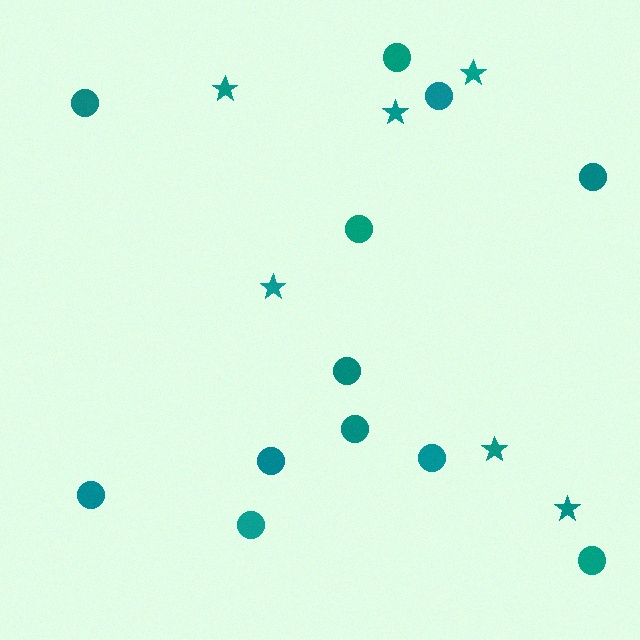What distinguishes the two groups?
There are 2 groups: one group of stars (6) and one group of circles (12).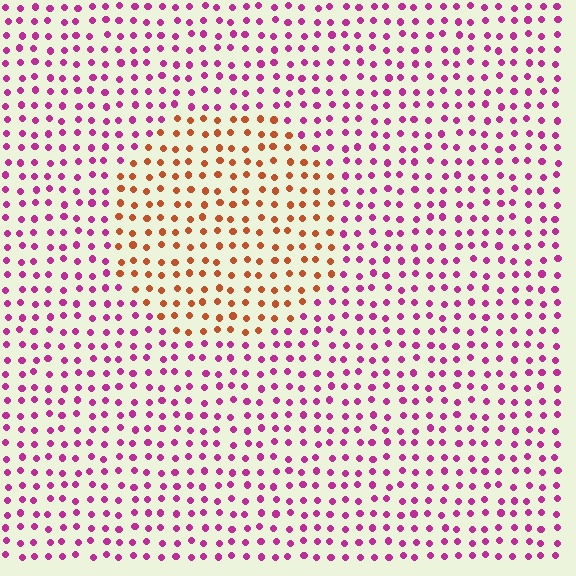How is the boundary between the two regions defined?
The boundary is defined purely by a slight shift in hue (about 60 degrees). Spacing, size, and orientation are identical on both sides.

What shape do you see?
I see a circle.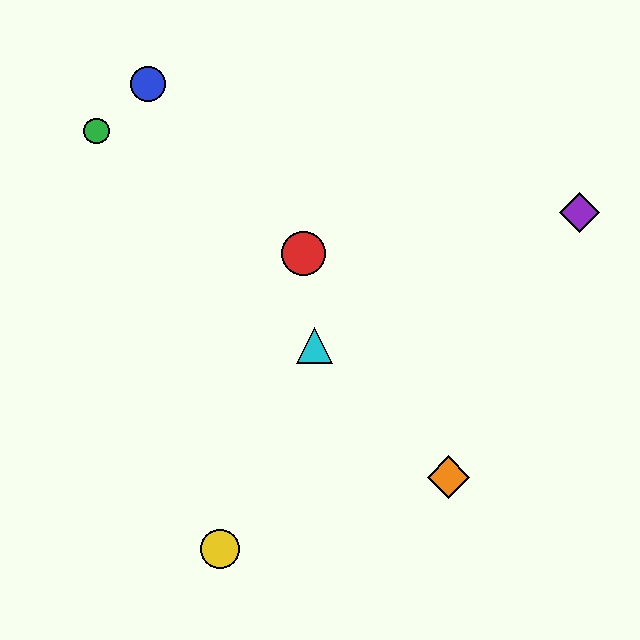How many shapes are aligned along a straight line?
3 shapes (the green circle, the orange diamond, the cyan triangle) are aligned along a straight line.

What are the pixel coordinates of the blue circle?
The blue circle is at (148, 84).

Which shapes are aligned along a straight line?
The green circle, the orange diamond, the cyan triangle are aligned along a straight line.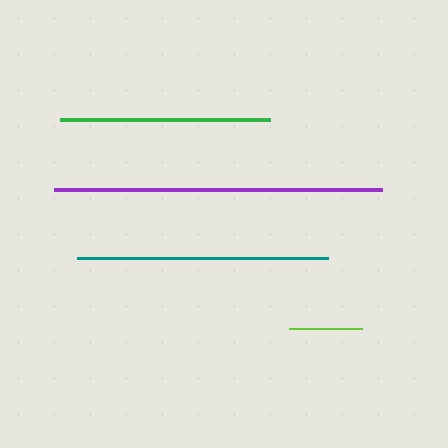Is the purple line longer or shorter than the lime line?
The purple line is longer than the lime line.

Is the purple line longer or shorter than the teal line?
The purple line is longer than the teal line.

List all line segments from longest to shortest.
From longest to shortest: purple, teal, green, lime.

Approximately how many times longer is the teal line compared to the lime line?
The teal line is approximately 3.4 times the length of the lime line.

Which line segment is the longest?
The purple line is the longest at approximately 329 pixels.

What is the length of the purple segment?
The purple segment is approximately 329 pixels long.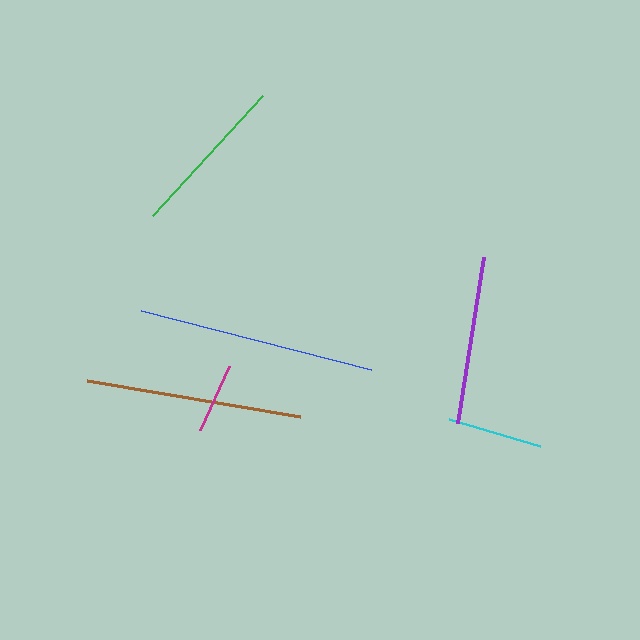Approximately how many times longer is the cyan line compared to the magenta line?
The cyan line is approximately 1.3 times the length of the magenta line.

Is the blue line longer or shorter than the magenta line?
The blue line is longer than the magenta line.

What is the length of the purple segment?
The purple segment is approximately 169 pixels long.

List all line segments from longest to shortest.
From longest to shortest: blue, brown, purple, green, cyan, magenta.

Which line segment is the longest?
The blue line is the longest at approximately 238 pixels.